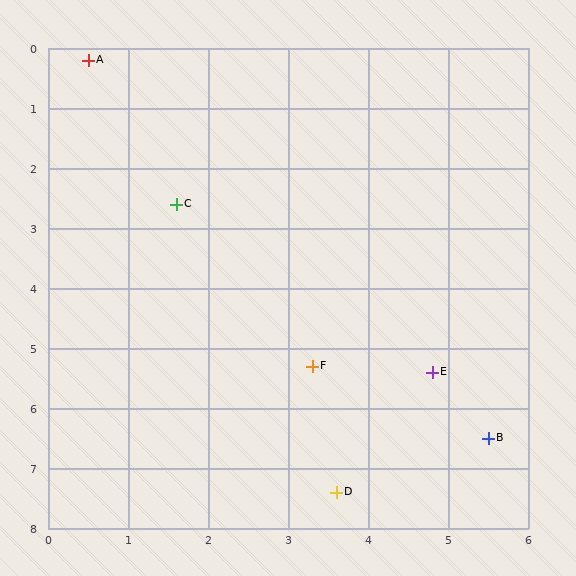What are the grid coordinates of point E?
Point E is at approximately (4.8, 5.4).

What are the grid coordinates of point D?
Point D is at approximately (3.6, 7.4).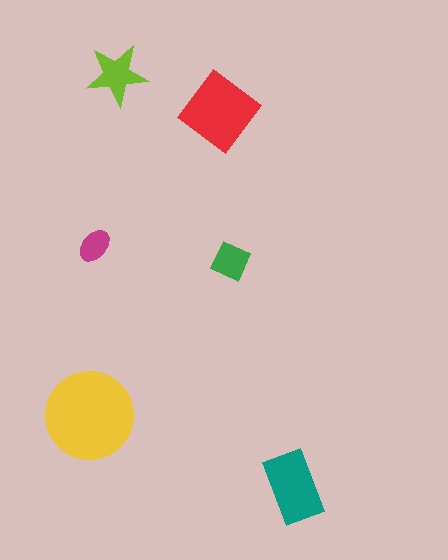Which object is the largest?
The yellow circle.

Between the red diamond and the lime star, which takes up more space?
The red diamond.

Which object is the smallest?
The magenta ellipse.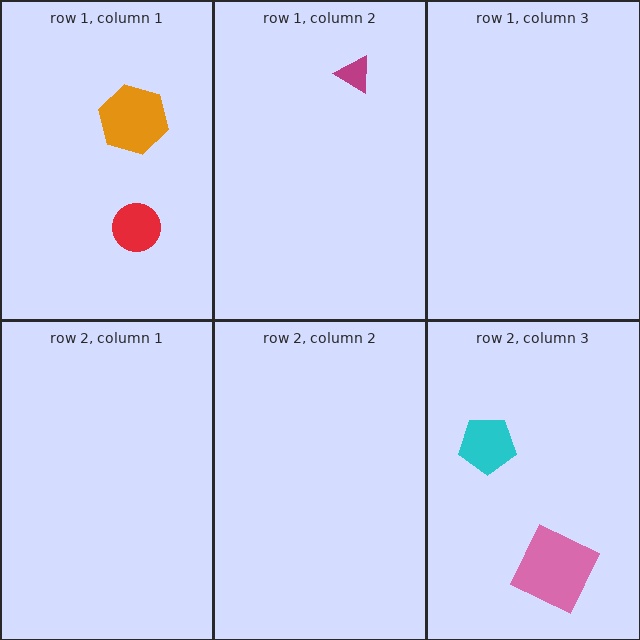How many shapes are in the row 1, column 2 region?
1.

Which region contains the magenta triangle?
The row 1, column 2 region.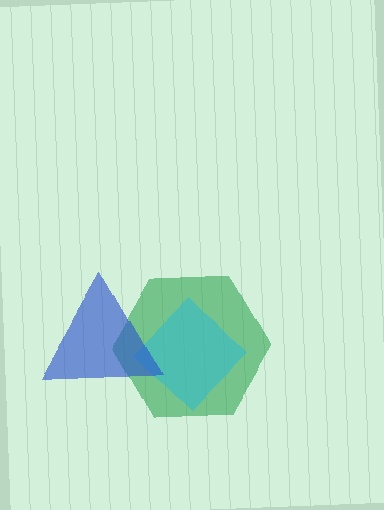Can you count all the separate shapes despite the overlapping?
Yes, there are 3 separate shapes.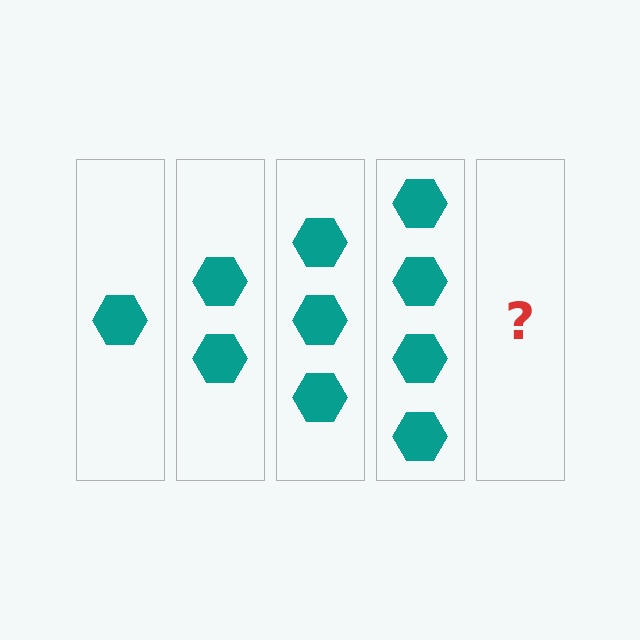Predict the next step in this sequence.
The next step is 5 hexagons.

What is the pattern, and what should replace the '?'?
The pattern is that each step adds one more hexagon. The '?' should be 5 hexagons.